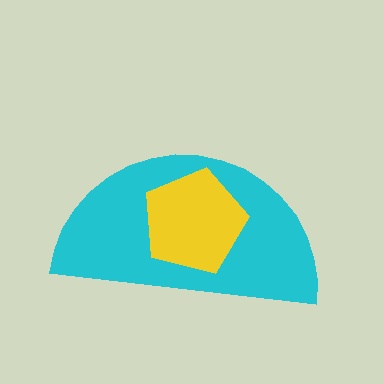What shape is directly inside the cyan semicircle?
The yellow pentagon.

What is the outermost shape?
The cyan semicircle.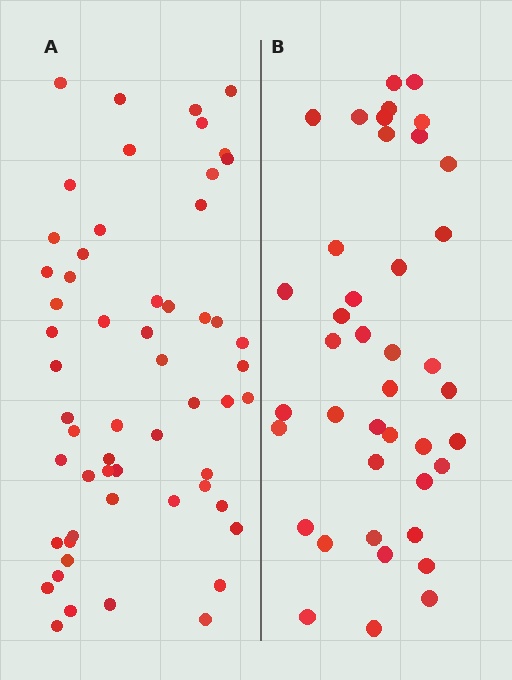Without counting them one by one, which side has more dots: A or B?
Region A (the left region) has more dots.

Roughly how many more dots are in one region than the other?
Region A has approximately 15 more dots than region B.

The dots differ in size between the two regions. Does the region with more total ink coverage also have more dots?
No. Region B has more total ink coverage because its dots are larger, but region A actually contains more individual dots. Total area can be misleading — the number of items is what matters here.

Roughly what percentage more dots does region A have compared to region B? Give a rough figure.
About 40% more.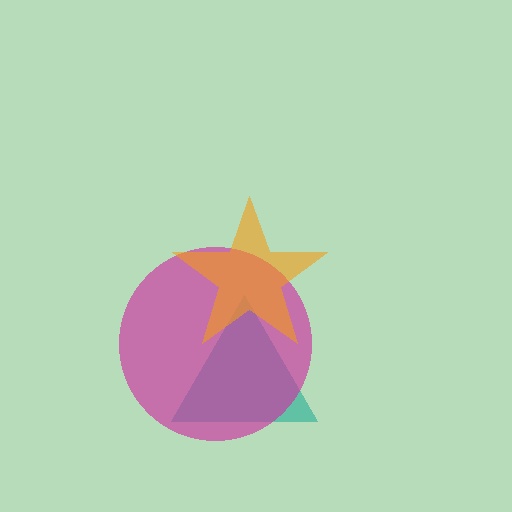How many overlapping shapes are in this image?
There are 3 overlapping shapes in the image.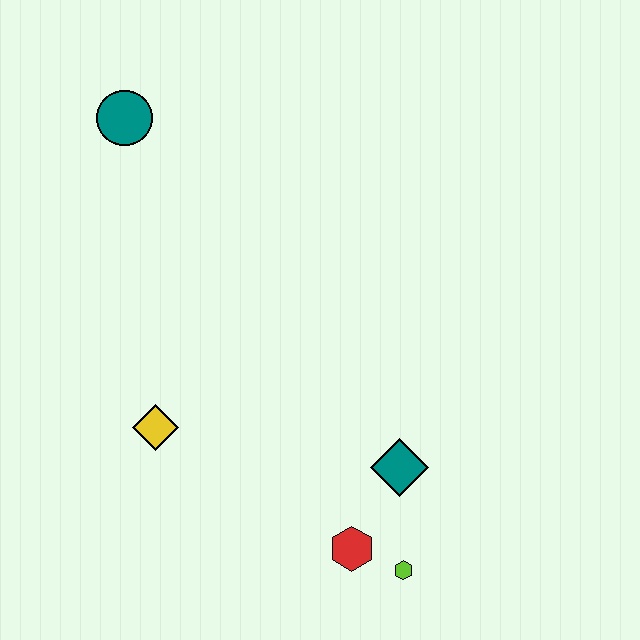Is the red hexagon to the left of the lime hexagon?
Yes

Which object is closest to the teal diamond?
The red hexagon is closest to the teal diamond.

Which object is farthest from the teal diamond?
The teal circle is farthest from the teal diamond.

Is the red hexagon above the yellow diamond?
No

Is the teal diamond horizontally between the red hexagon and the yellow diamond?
No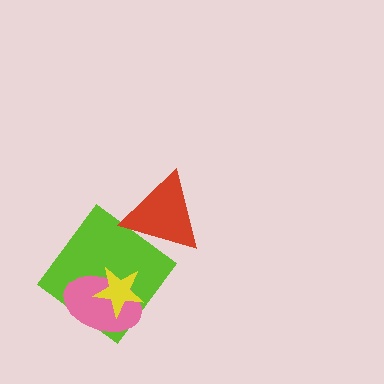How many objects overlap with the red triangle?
1 object overlaps with the red triangle.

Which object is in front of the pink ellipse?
The yellow star is in front of the pink ellipse.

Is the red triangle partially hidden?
No, no other shape covers it.